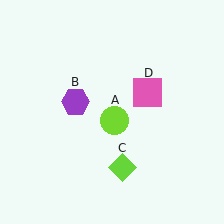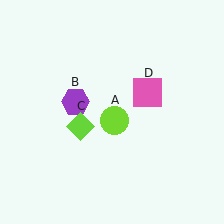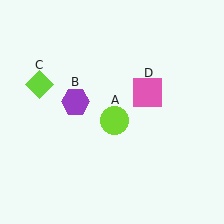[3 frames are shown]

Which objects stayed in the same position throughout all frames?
Lime circle (object A) and purple hexagon (object B) and pink square (object D) remained stationary.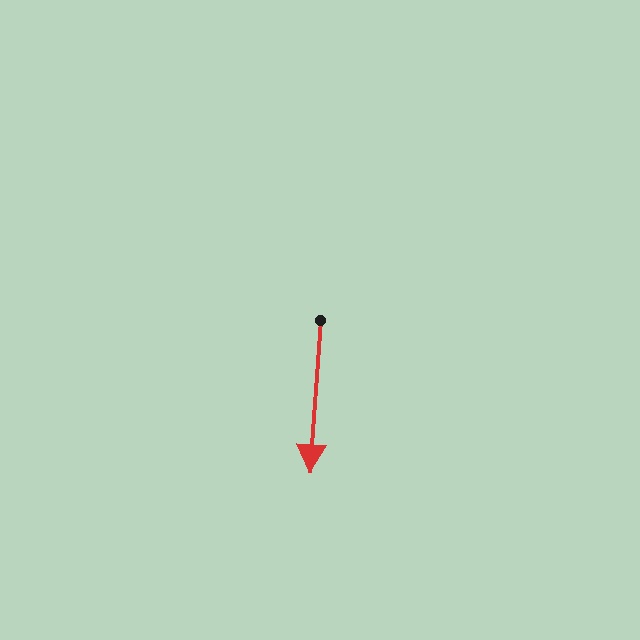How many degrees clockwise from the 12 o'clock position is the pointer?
Approximately 184 degrees.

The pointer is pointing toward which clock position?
Roughly 6 o'clock.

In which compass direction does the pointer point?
South.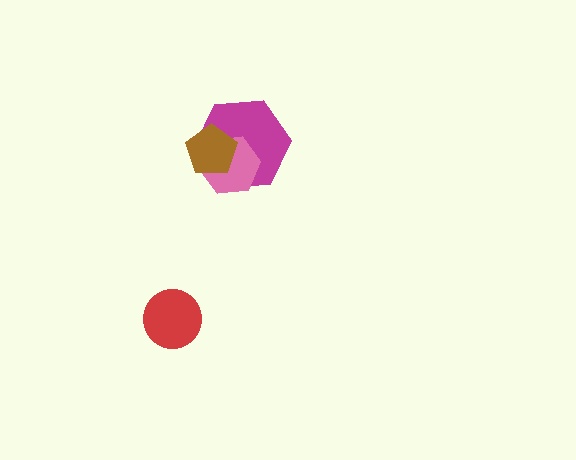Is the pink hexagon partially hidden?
Yes, it is partially covered by another shape.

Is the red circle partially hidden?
No, no other shape covers it.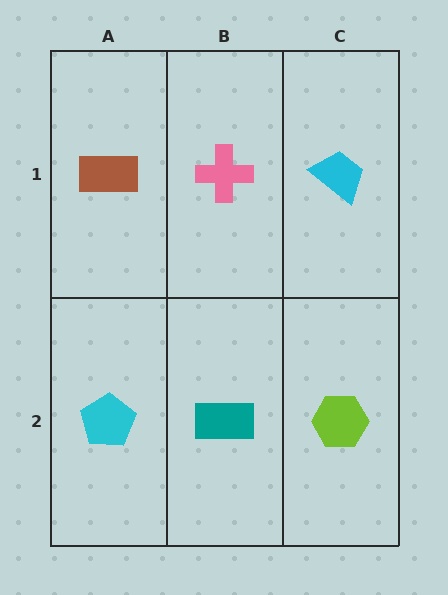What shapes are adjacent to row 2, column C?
A cyan trapezoid (row 1, column C), a teal rectangle (row 2, column B).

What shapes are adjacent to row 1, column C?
A lime hexagon (row 2, column C), a pink cross (row 1, column B).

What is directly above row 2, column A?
A brown rectangle.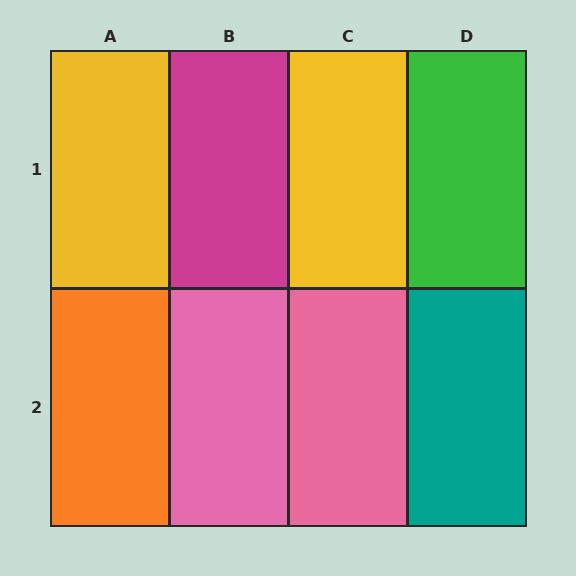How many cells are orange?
1 cell is orange.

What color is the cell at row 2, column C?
Pink.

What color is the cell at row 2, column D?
Teal.